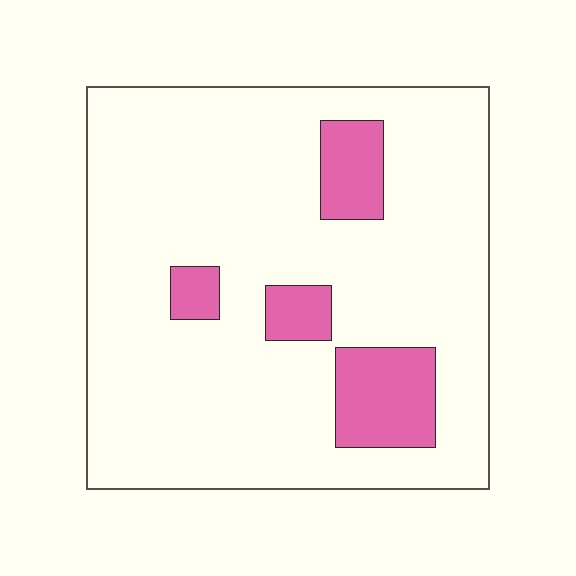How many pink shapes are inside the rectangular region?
4.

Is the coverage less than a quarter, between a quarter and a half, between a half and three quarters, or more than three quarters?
Less than a quarter.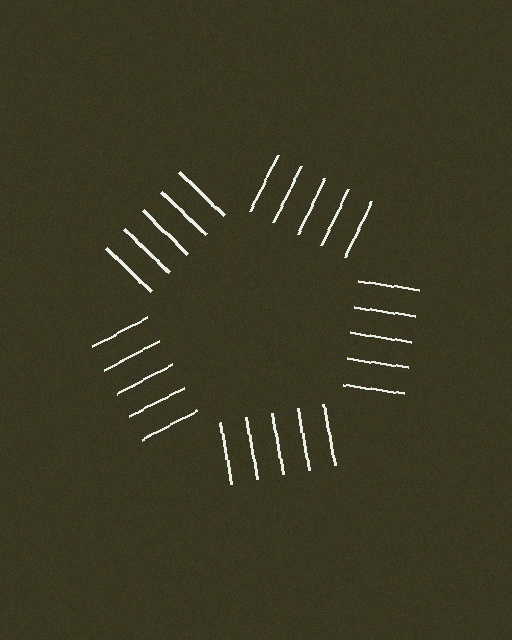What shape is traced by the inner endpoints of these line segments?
An illusory pentagon — the line segments terminate on its edges but no continuous stroke is drawn.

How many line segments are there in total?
25 — 5 along each of the 5 edges.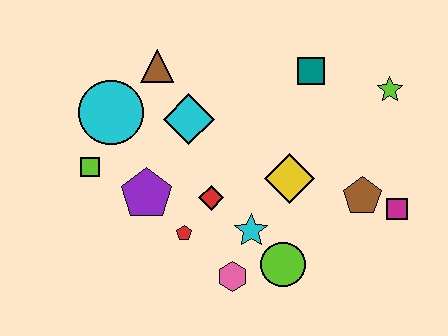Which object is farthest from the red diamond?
The lime star is farthest from the red diamond.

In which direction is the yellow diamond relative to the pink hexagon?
The yellow diamond is above the pink hexagon.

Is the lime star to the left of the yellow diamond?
No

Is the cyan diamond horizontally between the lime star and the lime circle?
No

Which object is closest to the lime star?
The teal square is closest to the lime star.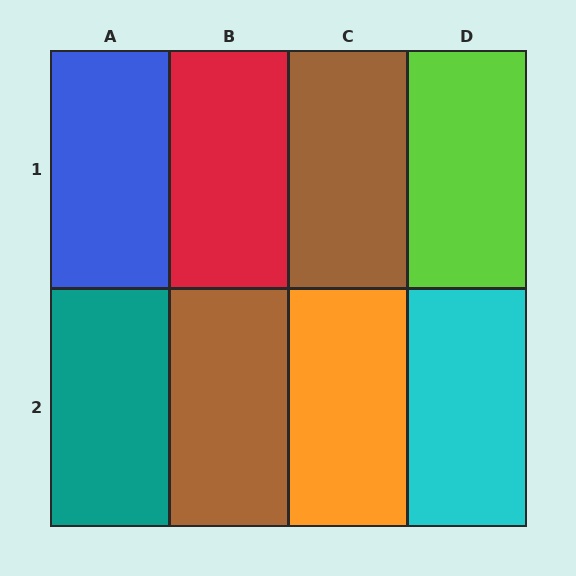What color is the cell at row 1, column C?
Brown.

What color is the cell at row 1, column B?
Red.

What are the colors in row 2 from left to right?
Teal, brown, orange, cyan.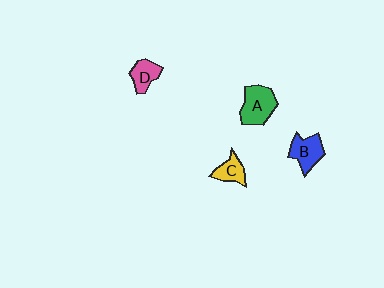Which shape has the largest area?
Shape A (green).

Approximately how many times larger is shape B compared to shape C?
Approximately 1.4 times.